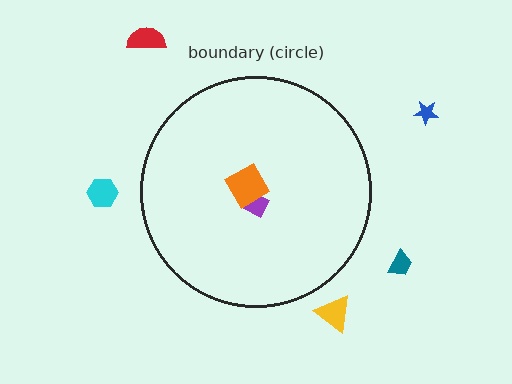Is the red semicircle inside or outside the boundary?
Outside.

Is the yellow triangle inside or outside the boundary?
Outside.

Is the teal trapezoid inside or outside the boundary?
Outside.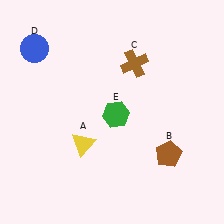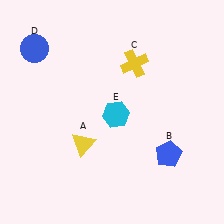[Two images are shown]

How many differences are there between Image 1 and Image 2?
There are 3 differences between the two images.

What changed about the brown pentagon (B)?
In Image 1, B is brown. In Image 2, it changed to blue.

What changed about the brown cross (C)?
In Image 1, C is brown. In Image 2, it changed to yellow.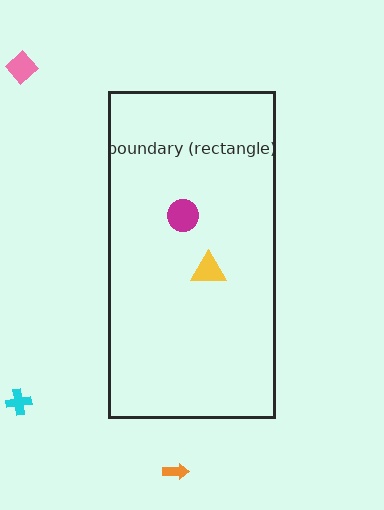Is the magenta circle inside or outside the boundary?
Inside.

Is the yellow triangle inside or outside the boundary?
Inside.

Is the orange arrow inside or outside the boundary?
Outside.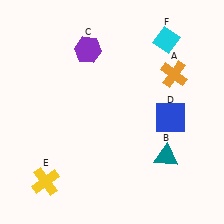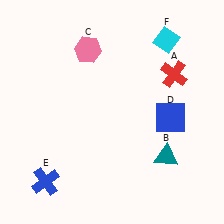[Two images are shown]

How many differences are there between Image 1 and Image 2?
There are 3 differences between the two images.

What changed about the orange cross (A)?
In Image 1, A is orange. In Image 2, it changed to red.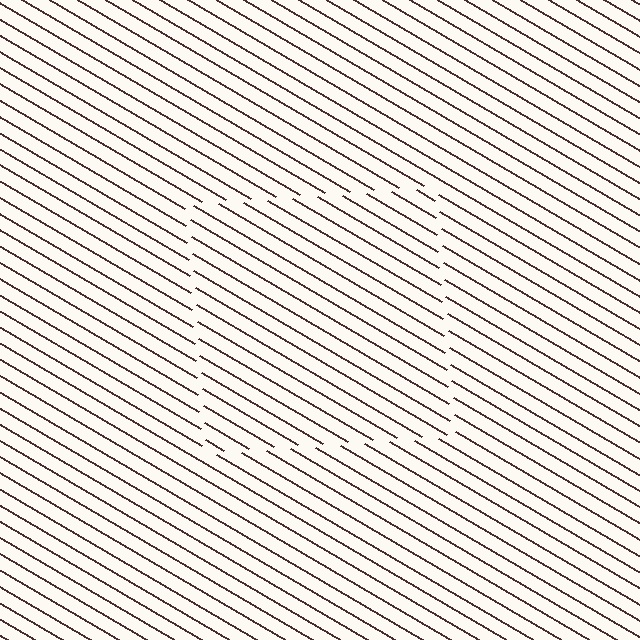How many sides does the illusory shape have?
4 sides — the line-ends trace a square.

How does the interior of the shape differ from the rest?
The interior of the shape contains the same grating, shifted by half a period — the contour is defined by the phase discontinuity where line-ends from the inner and outer gratings abut.